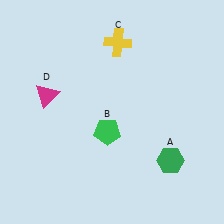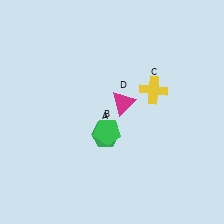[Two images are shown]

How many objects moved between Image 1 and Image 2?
3 objects moved between the two images.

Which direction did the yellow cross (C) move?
The yellow cross (C) moved down.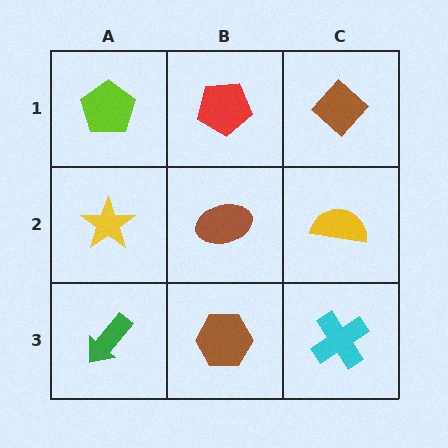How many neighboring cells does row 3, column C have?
2.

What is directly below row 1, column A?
A yellow star.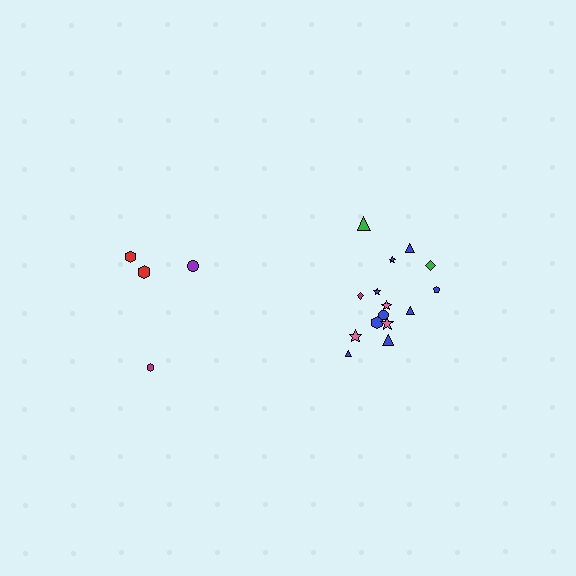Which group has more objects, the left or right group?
The right group.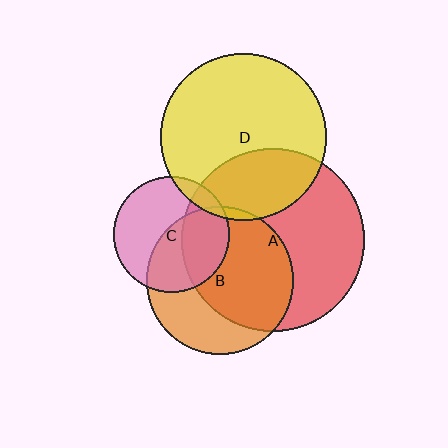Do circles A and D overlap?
Yes.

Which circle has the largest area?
Circle A (red).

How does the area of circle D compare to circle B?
Approximately 1.3 times.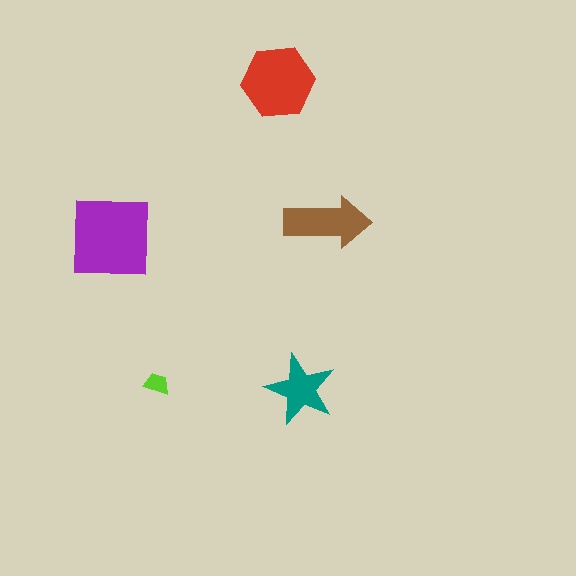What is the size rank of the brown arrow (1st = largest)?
3rd.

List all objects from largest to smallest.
The purple square, the red hexagon, the brown arrow, the teal star, the lime trapezoid.